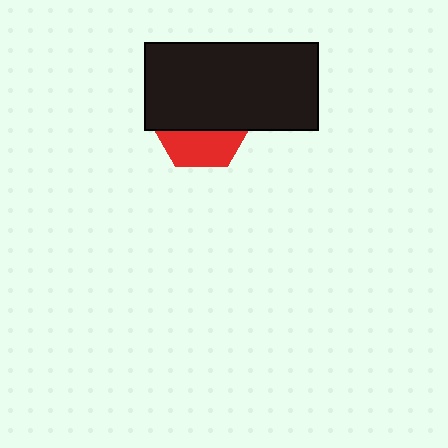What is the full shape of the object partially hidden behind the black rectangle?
The partially hidden object is a red hexagon.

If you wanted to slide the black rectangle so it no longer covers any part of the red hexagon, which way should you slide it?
Slide it up — that is the most direct way to separate the two shapes.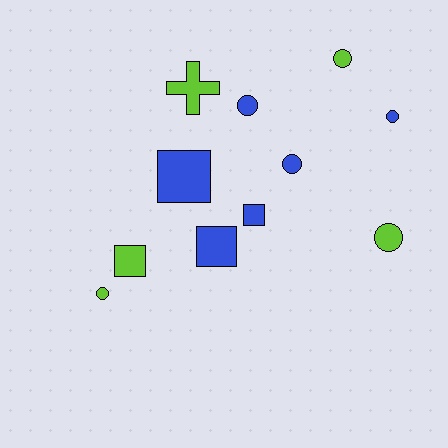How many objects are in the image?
There are 11 objects.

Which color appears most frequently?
Blue, with 6 objects.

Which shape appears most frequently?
Circle, with 6 objects.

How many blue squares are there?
There are 3 blue squares.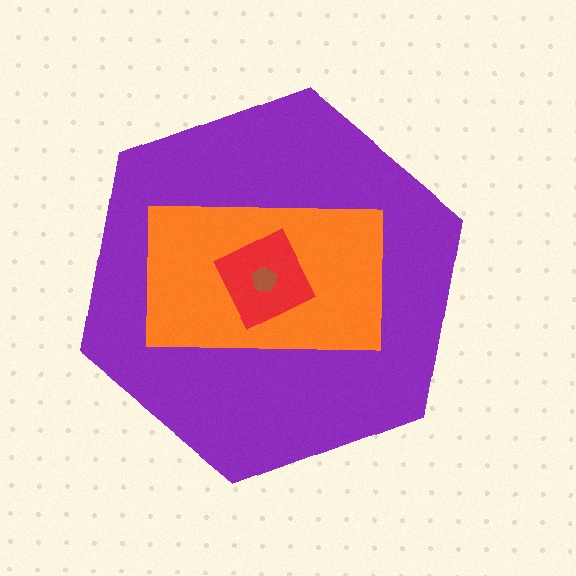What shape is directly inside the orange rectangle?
The red diamond.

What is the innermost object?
The brown pentagon.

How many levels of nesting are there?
4.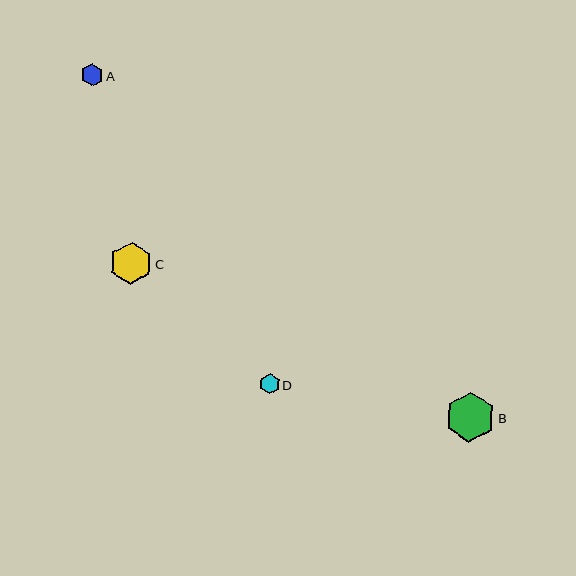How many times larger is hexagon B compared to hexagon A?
Hexagon B is approximately 2.2 times the size of hexagon A.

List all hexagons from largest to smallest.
From largest to smallest: B, C, A, D.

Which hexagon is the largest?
Hexagon B is the largest with a size of approximately 50 pixels.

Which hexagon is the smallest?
Hexagon D is the smallest with a size of approximately 20 pixels.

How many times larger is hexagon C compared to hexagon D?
Hexagon C is approximately 2.1 times the size of hexagon D.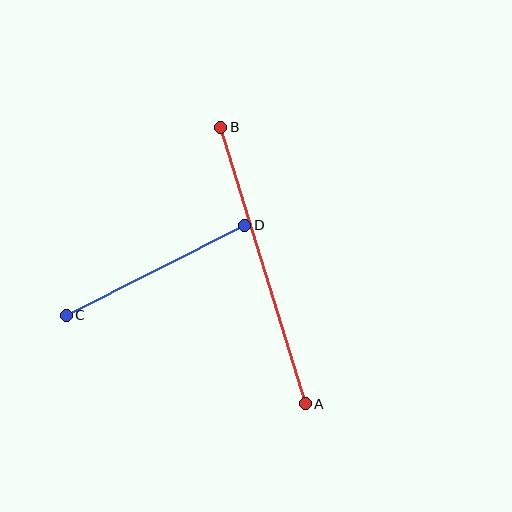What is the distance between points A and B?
The distance is approximately 289 pixels.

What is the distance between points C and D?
The distance is approximately 200 pixels.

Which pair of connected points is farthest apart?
Points A and B are farthest apart.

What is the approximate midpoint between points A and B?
The midpoint is at approximately (263, 265) pixels.